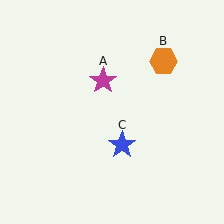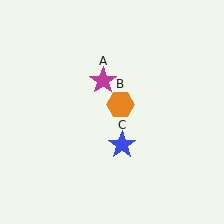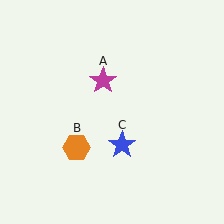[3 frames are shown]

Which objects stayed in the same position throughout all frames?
Magenta star (object A) and blue star (object C) remained stationary.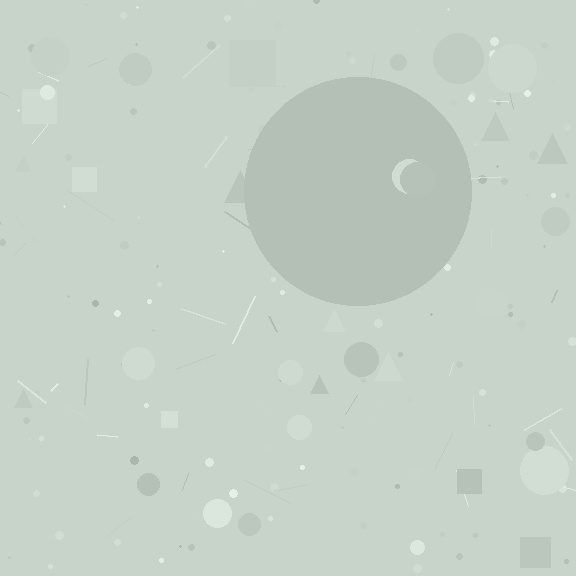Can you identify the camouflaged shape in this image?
The camouflaged shape is a circle.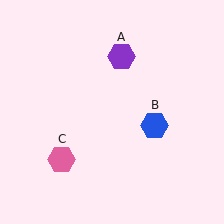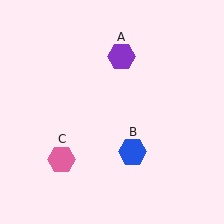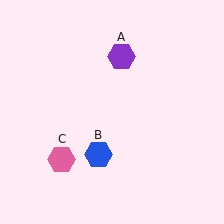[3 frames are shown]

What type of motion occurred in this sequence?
The blue hexagon (object B) rotated clockwise around the center of the scene.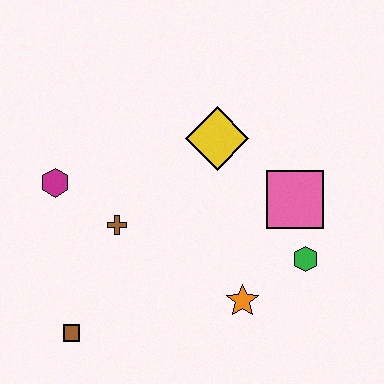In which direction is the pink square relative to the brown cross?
The pink square is to the right of the brown cross.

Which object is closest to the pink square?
The green hexagon is closest to the pink square.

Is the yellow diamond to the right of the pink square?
No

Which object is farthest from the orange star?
The magenta hexagon is farthest from the orange star.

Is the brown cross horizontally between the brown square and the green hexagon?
Yes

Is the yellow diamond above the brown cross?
Yes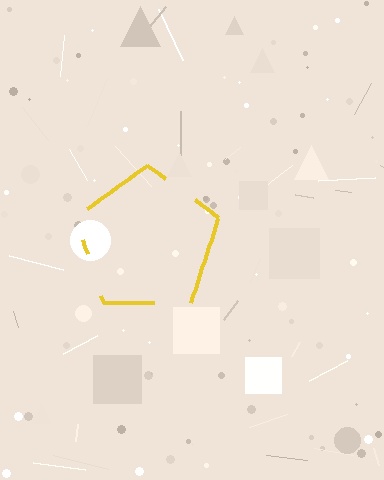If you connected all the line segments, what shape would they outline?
They would outline a pentagon.